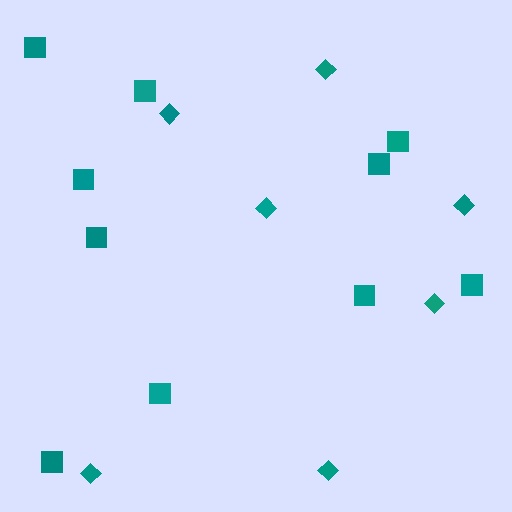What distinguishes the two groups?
There are 2 groups: one group of diamonds (7) and one group of squares (10).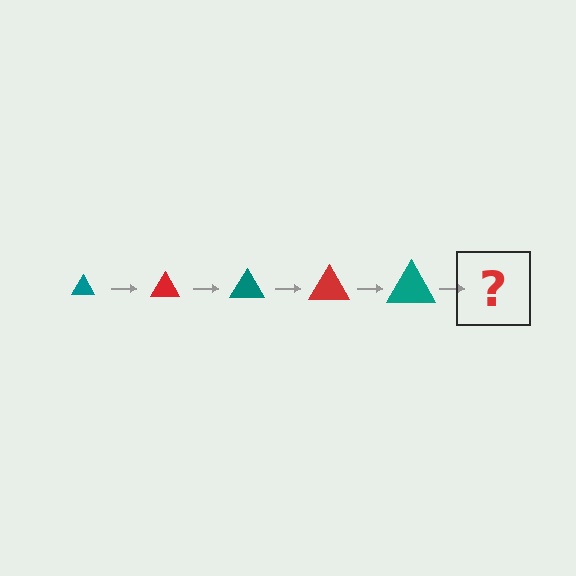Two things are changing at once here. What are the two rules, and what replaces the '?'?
The two rules are that the triangle grows larger each step and the color cycles through teal and red. The '?' should be a red triangle, larger than the previous one.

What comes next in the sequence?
The next element should be a red triangle, larger than the previous one.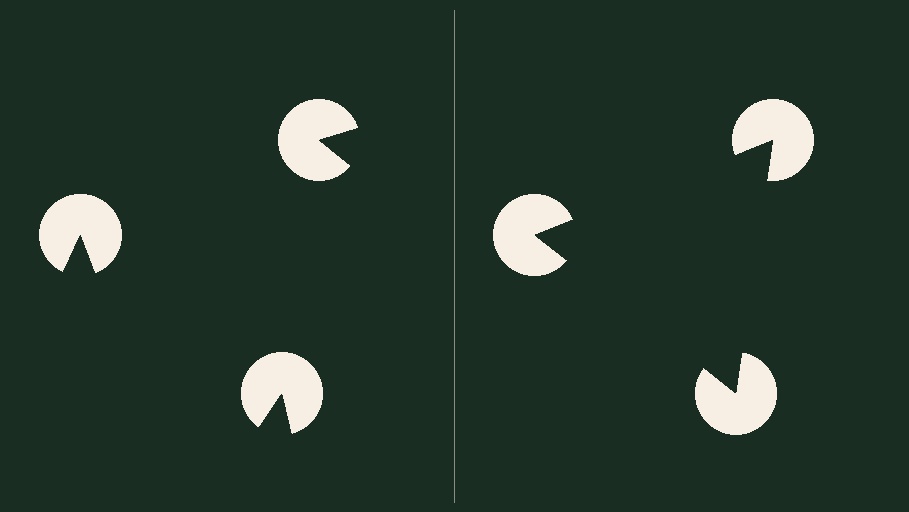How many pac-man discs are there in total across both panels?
6 — 3 on each side.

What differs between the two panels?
The pac-man discs are positioned identically on both sides; only the wedge orientations differ. On the right they align to a triangle; on the left they are misaligned.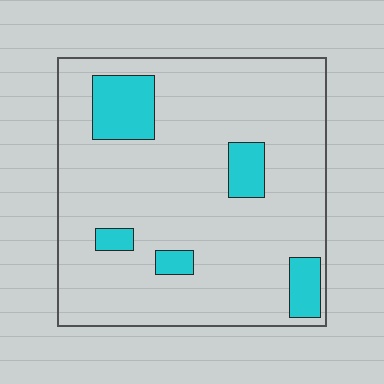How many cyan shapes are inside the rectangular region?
5.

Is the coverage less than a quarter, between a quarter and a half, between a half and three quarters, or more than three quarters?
Less than a quarter.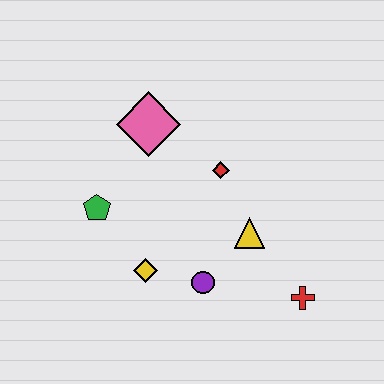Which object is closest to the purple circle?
The yellow diamond is closest to the purple circle.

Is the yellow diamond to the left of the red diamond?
Yes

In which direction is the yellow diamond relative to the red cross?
The yellow diamond is to the left of the red cross.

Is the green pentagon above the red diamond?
No